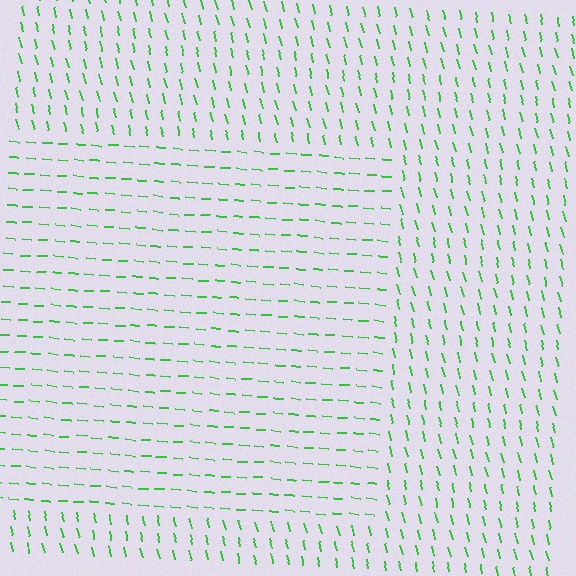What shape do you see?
I see a rectangle.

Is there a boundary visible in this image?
Yes, there is a texture boundary formed by a change in line orientation.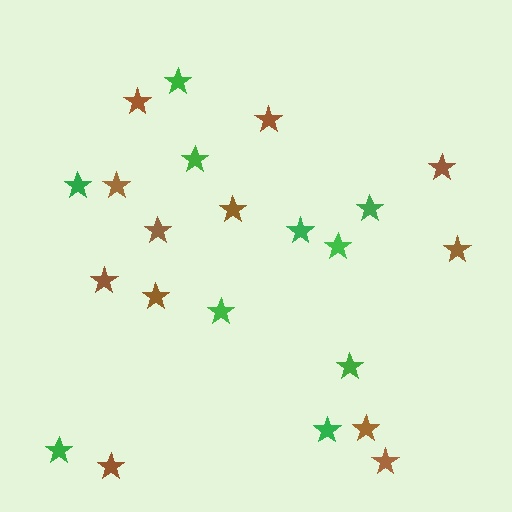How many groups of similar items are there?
There are 2 groups: one group of green stars (10) and one group of brown stars (12).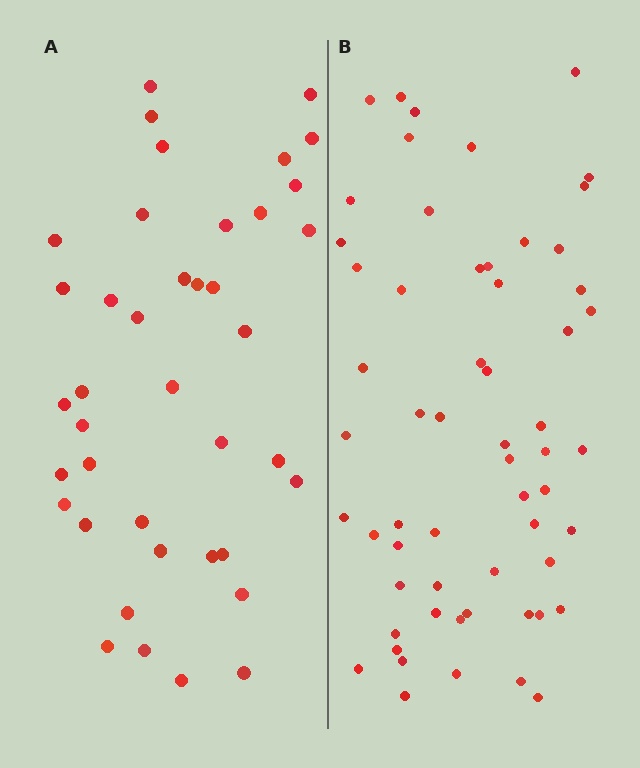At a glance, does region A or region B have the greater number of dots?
Region B (the right region) has more dots.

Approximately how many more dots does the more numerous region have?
Region B has approximately 20 more dots than region A.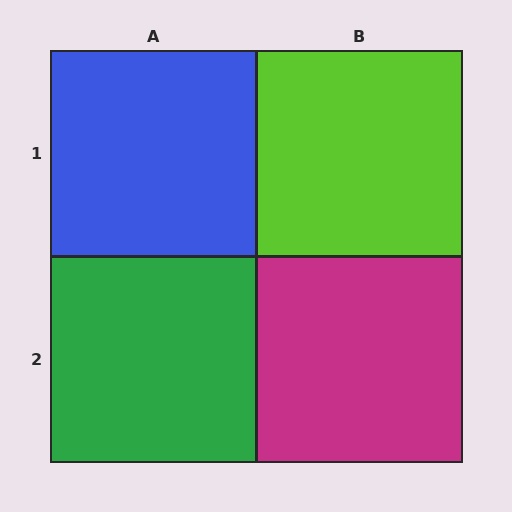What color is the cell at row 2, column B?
Magenta.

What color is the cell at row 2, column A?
Green.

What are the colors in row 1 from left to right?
Blue, lime.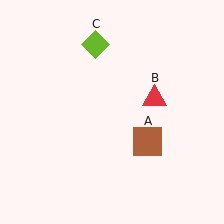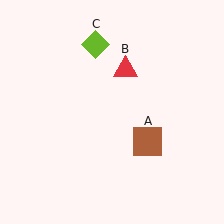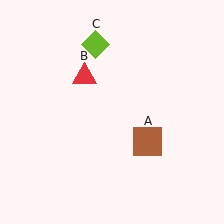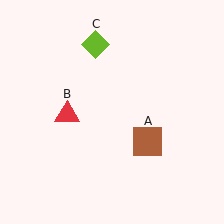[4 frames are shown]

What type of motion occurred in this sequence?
The red triangle (object B) rotated counterclockwise around the center of the scene.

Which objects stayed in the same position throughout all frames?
Brown square (object A) and lime diamond (object C) remained stationary.